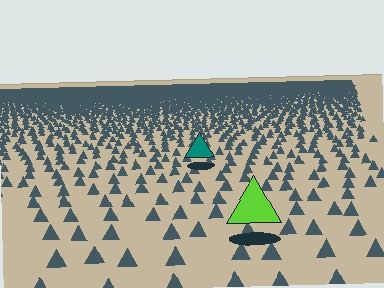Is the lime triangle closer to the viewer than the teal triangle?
Yes. The lime triangle is closer — you can tell from the texture gradient: the ground texture is coarser near it.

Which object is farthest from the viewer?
The teal triangle is farthest from the viewer. It appears smaller and the ground texture around it is denser.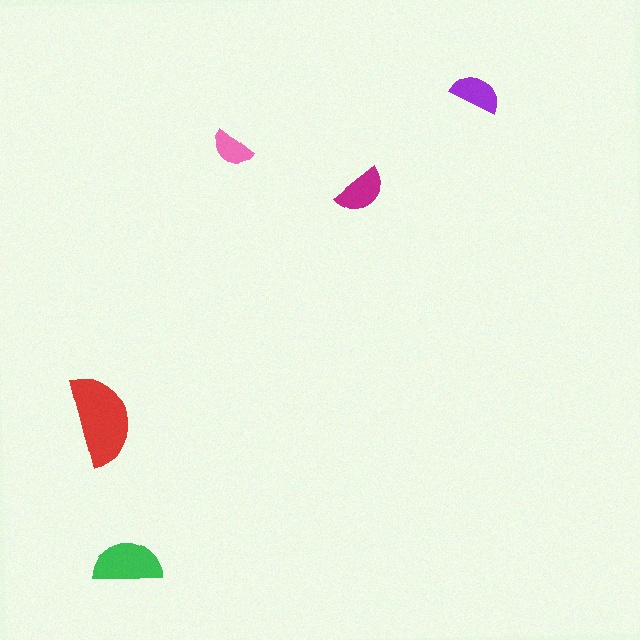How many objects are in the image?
There are 5 objects in the image.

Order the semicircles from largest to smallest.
the red one, the green one, the magenta one, the purple one, the pink one.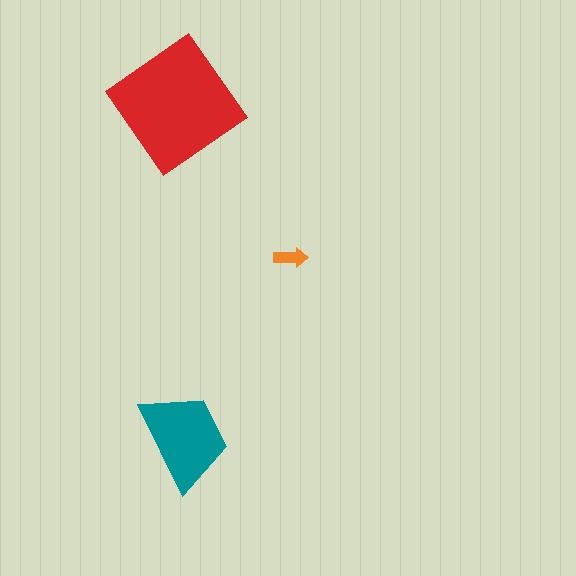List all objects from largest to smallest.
The red diamond, the teal trapezoid, the orange arrow.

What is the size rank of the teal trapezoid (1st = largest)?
2nd.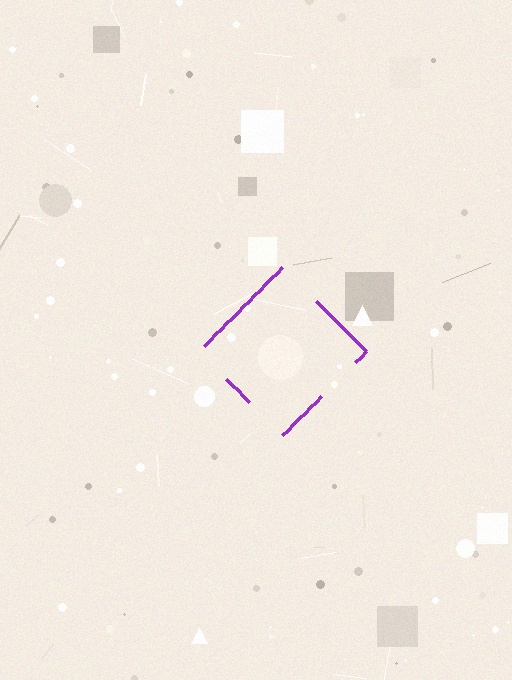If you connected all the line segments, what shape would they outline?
They would outline a diamond.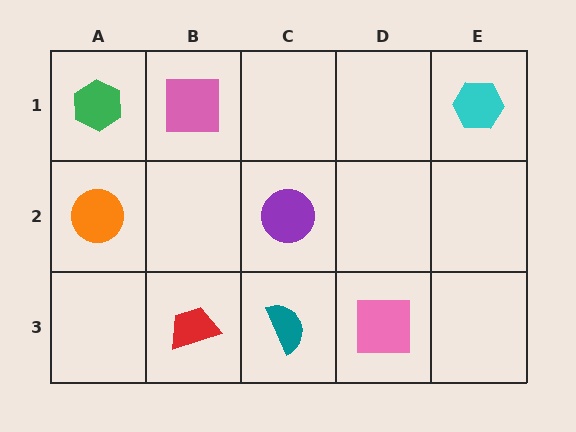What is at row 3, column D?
A pink square.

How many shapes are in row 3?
3 shapes.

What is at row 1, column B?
A pink square.